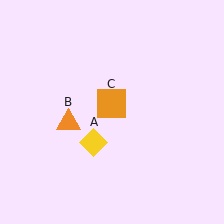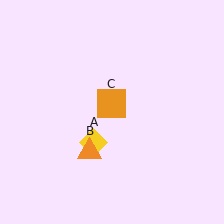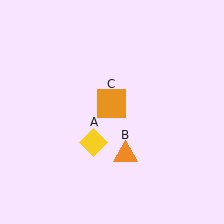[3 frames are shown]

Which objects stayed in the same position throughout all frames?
Yellow diamond (object A) and orange square (object C) remained stationary.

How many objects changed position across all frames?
1 object changed position: orange triangle (object B).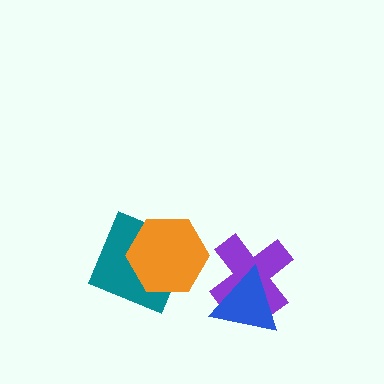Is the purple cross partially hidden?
Yes, it is partially covered by another shape.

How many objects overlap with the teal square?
1 object overlaps with the teal square.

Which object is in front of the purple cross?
The blue triangle is in front of the purple cross.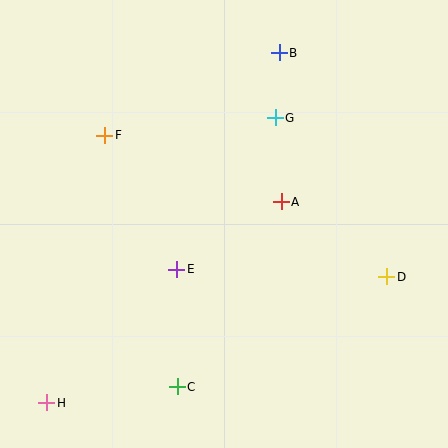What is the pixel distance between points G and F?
The distance between G and F is 171 pixels.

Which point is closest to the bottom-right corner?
Point D is closest to the bottom-right corner.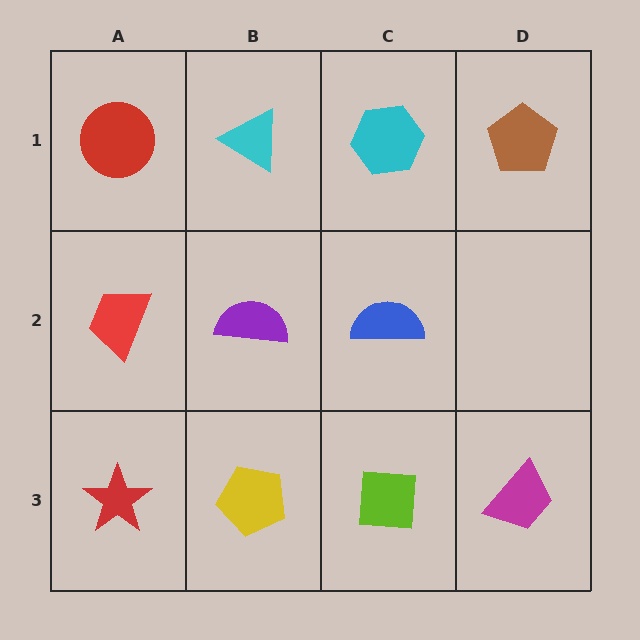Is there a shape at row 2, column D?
No, that cell is empty.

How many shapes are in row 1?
4 shapes.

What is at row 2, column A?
A red trapezoid.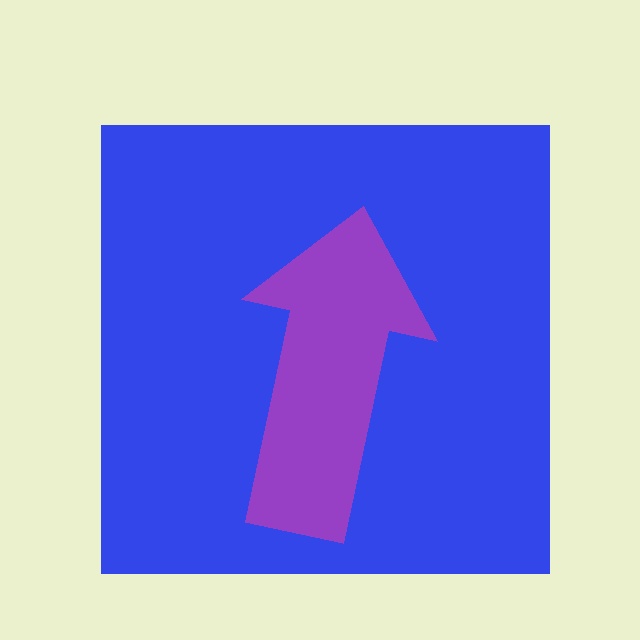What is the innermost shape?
The purple arrow.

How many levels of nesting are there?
2.